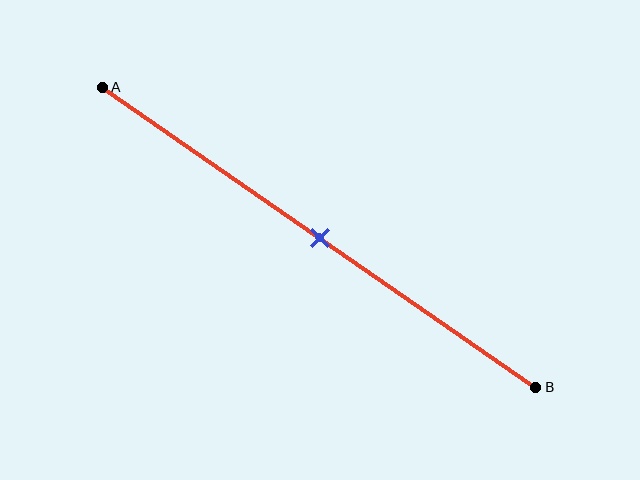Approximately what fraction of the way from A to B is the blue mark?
The blue mark is approximately 50% of the way from A to B.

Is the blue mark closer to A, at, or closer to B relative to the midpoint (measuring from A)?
The blue mark is approximately at the midpoint of segment AB.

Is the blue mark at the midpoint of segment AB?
Yes, the mark is approximately at the midpoint.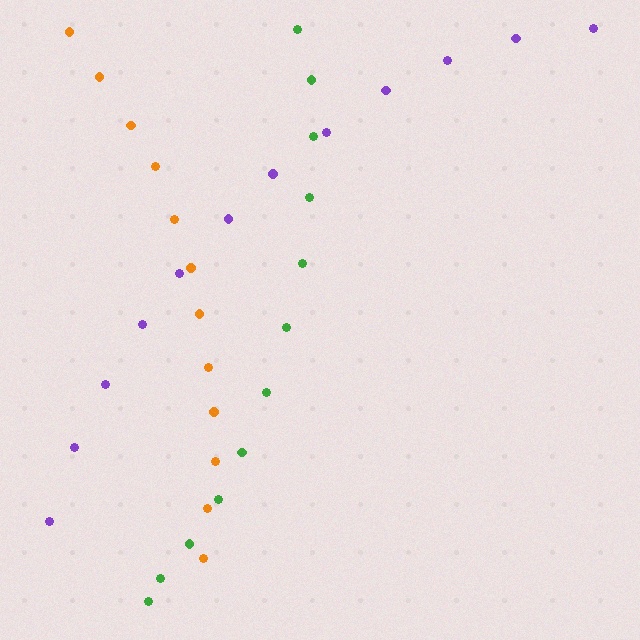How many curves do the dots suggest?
There are 3 distinct paths.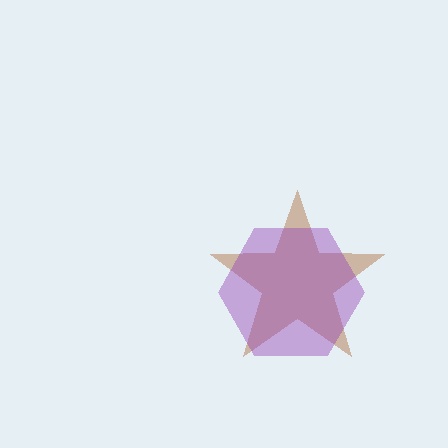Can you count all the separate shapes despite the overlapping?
Yes, there are 2 separate shapes.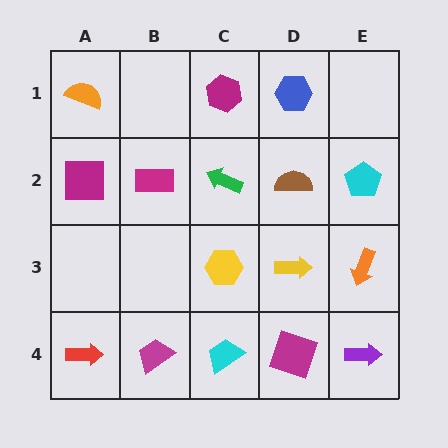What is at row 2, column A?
A magenta square.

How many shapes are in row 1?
3 shapes.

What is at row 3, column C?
A yellow hexagon.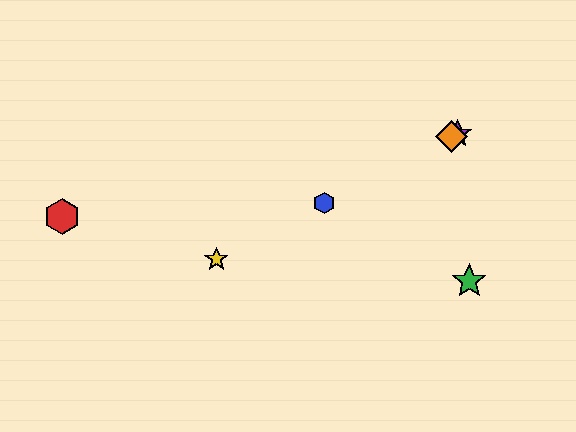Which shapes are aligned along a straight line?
The blue hexagon, the yellow star, the purple star, the orange diamond are aligned along a straight line.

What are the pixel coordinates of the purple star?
The purple star is at (458, 134).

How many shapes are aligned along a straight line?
4 shapes (the blue hexagon, the yellow star, the purple star, the orange diamond) are aligned along a straight line.